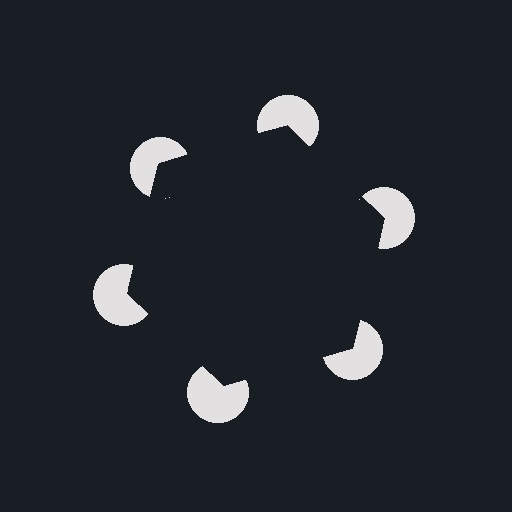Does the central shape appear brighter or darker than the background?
It typically appears slightly darker than the background, even though no actual brightness change is drawn.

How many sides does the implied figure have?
6 sides.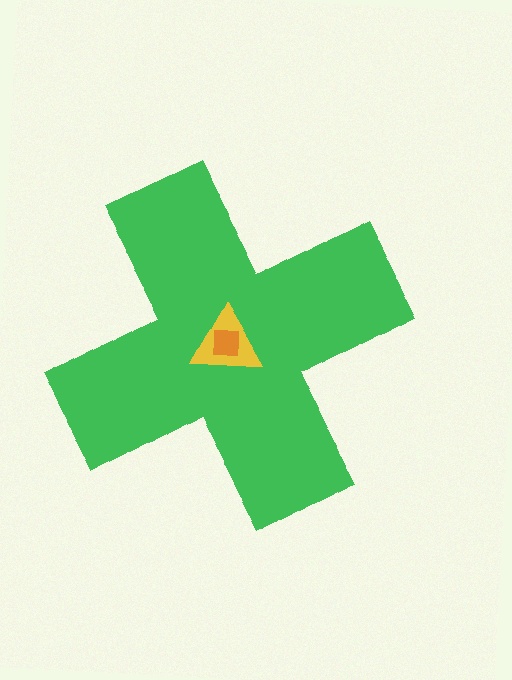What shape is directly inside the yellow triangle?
The orange square.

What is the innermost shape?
The orange square.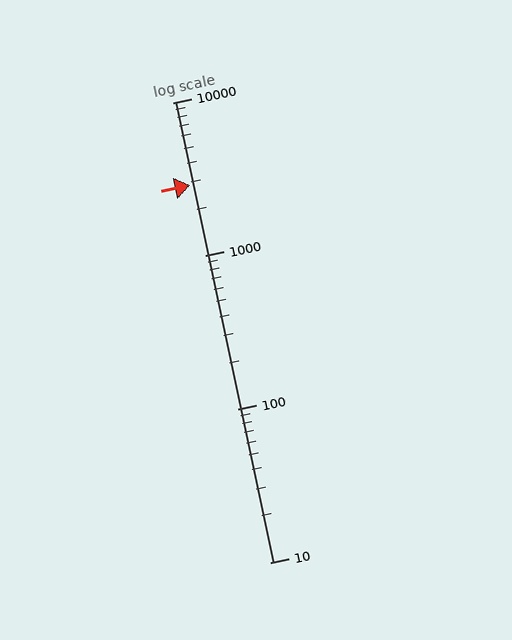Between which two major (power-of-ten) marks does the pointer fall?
The pointer is between 1000 and 10000.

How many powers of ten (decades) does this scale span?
The scale spans 3 decades, from 10 to 10000.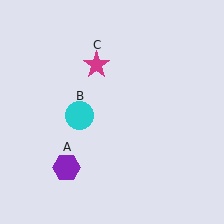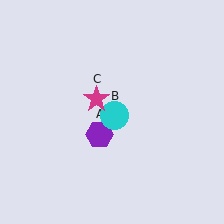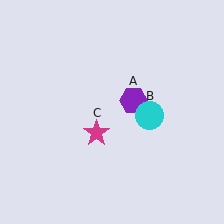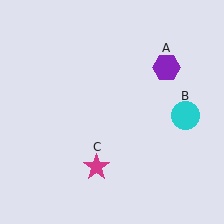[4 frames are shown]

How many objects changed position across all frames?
3 objects changed position: purple hexagon (object A), cyan circle (object B), magenta star (object C).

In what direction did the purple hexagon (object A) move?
The purple hexagon (object A) moved up and to the right.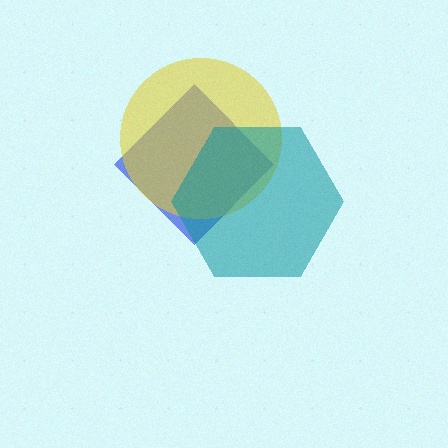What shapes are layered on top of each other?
The layered shapes are: a blue diamond, a yellow circle, a teal hexagon.